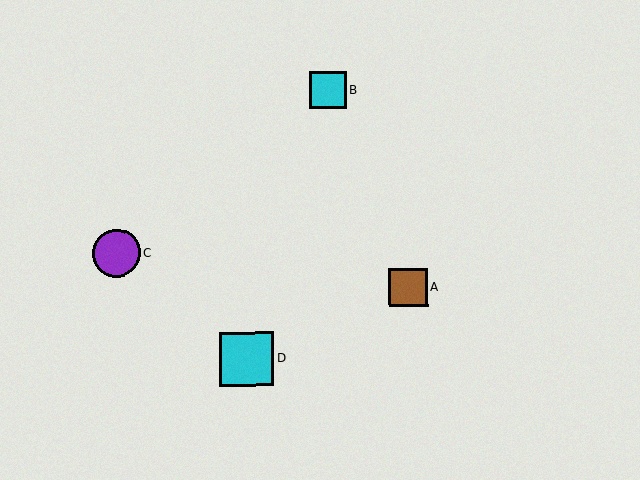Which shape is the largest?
The cyan square (labeled D) is the largest.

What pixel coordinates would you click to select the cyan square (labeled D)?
Click at (246, 359) to select the cyan square D.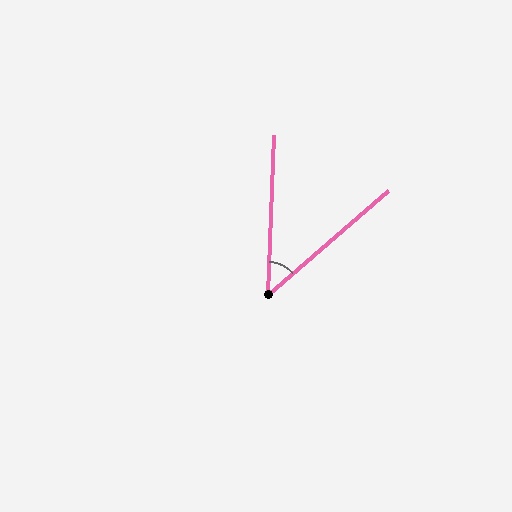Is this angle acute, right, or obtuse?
It is acute.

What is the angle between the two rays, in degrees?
Approximately 47 degrees.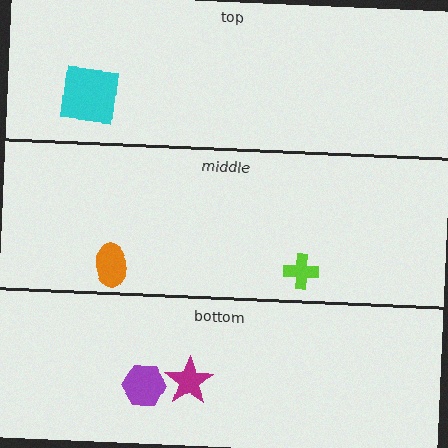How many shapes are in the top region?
1.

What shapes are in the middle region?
The lime cross, the orange ellipse.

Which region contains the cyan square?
The top region.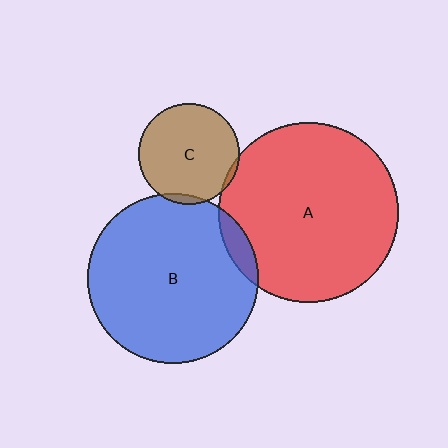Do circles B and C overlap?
Yes.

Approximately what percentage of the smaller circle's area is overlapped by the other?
Approximately 5%.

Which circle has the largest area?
Circle A (red).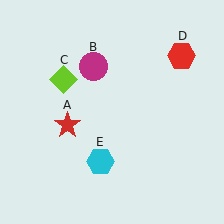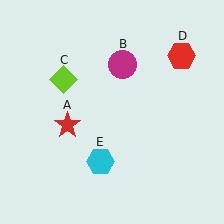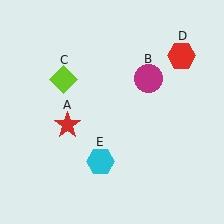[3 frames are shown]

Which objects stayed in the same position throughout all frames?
Red star (object A) and lime diamond (object C) and red hexagon (object D) and cyan hexagon (object E) remained stationary.